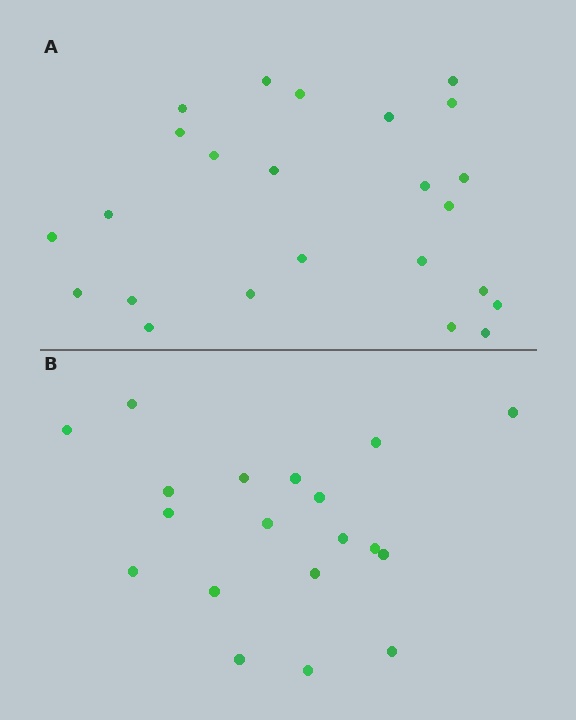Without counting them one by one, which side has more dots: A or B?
Region A (the top region) has more dots.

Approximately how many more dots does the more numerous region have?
Region A has about 5 more dots than region B.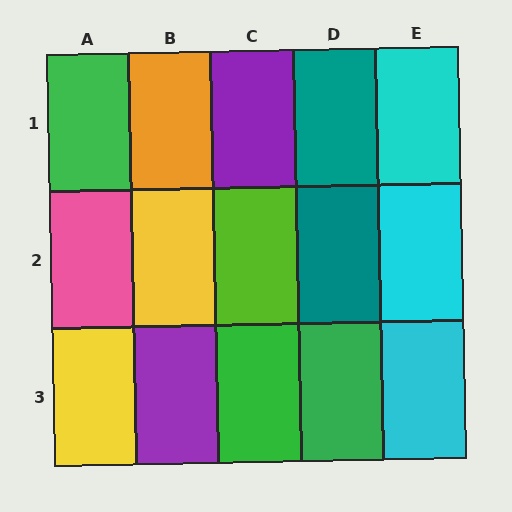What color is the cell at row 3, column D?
Green.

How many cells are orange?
1 cell is orange.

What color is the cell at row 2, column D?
Teal.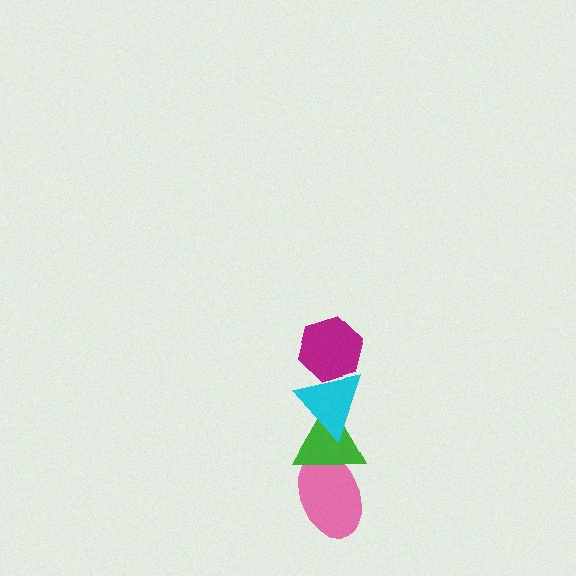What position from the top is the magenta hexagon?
The magenta hexagon is 1st from the top.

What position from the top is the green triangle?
The green triangle is 3rd from the top.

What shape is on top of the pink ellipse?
The green triangle is on top of the pink ellipse.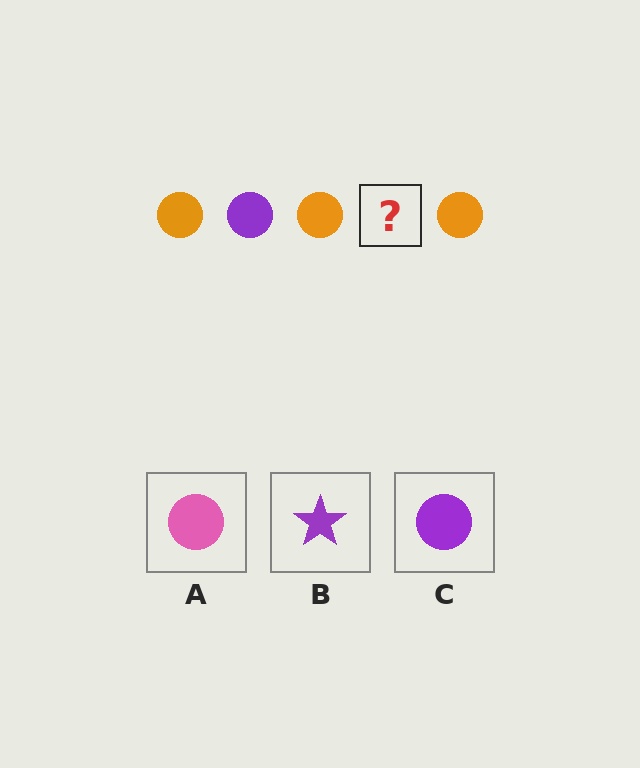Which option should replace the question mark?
Option C.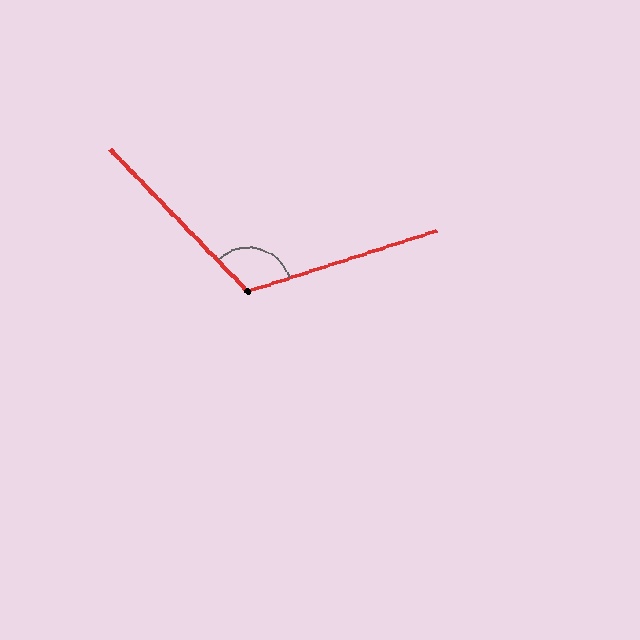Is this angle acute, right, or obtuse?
It is obtuse.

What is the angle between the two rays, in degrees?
Approximately 117 degrees.